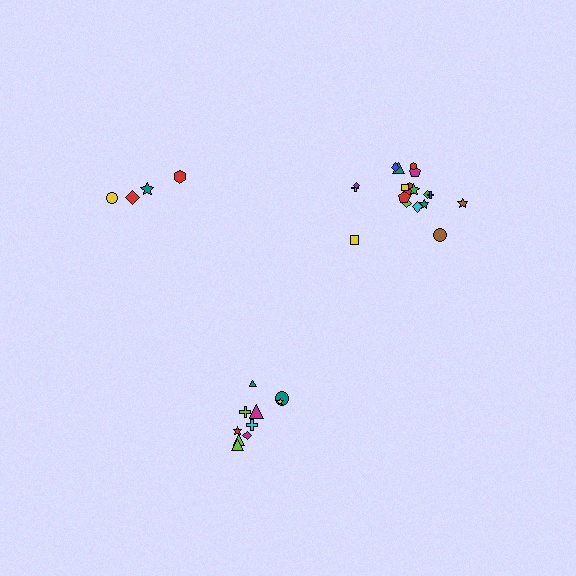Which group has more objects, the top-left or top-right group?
The top-right group.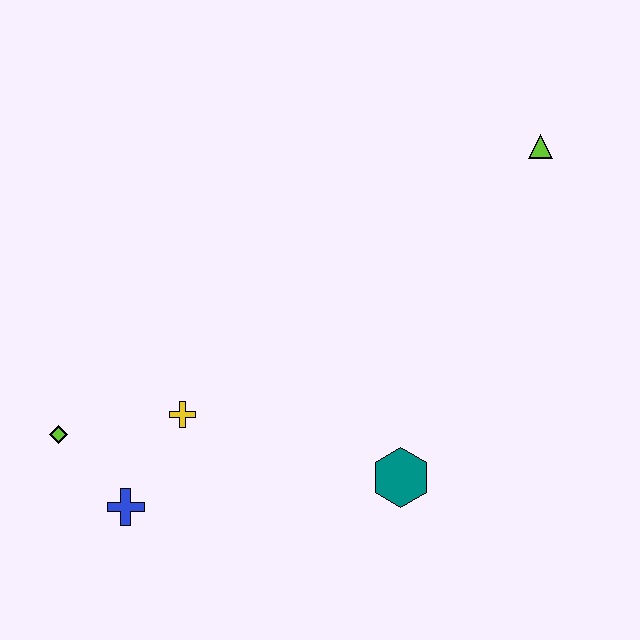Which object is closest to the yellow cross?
The blue cross is closest to the yellow cross.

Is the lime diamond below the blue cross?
No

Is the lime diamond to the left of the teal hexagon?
Yes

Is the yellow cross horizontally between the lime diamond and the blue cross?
No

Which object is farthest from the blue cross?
The lime triangle is farthest from the blue cross.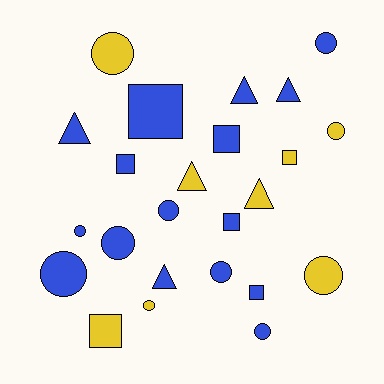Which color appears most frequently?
Blue, with 16 objects.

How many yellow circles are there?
There are 4 yellow circles.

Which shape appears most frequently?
Circle, with 11 objects.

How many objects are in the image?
There are 24 objects.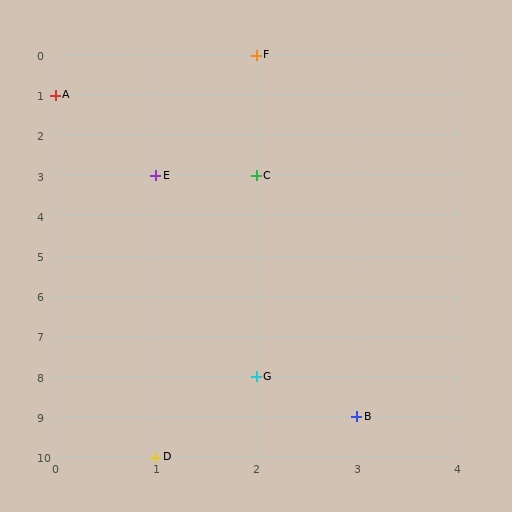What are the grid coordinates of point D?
Point D is at grid coordinates (1, 10).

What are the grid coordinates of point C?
Point C is at grid coordinates (2, 3).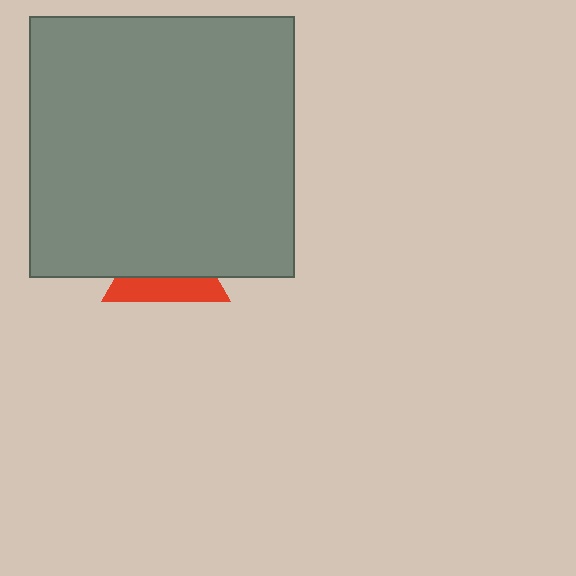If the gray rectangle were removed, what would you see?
You would see the complete red triangle.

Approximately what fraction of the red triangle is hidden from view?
Roughly 62% of the red triangle is hidden behind the gray rectangle.